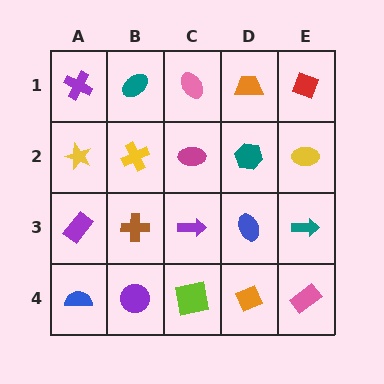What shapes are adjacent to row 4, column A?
A purple rectangle (row 3, column A), a purple circle (row 4, column B).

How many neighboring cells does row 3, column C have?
4.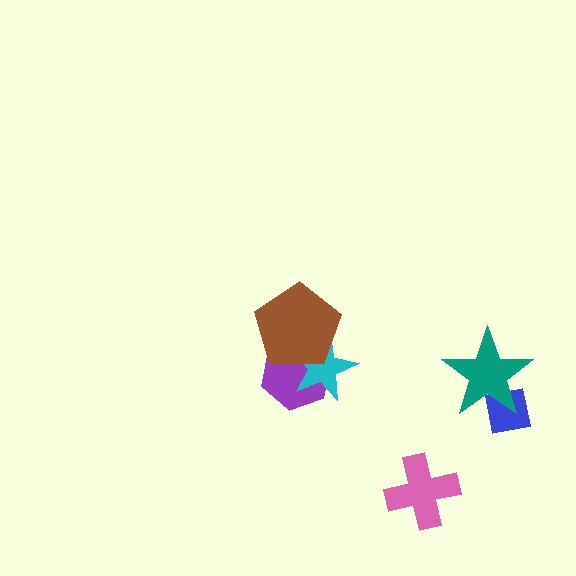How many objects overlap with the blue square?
1 object overlaps with the blue square.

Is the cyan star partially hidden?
Yes, it is partially covered by another shape.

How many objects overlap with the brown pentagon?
2 objects overlap with the brown pentagon.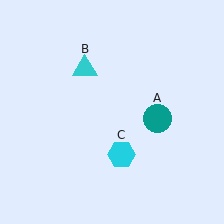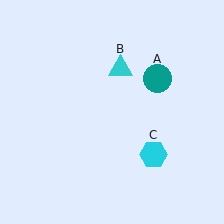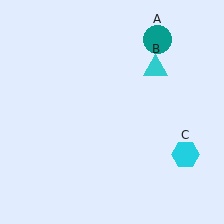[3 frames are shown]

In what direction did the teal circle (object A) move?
The teal circle (object A) moved up.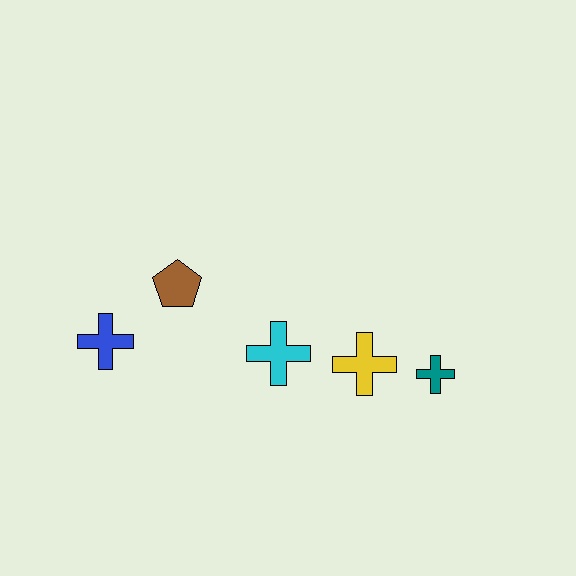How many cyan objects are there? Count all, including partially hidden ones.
There is 1 cyan object.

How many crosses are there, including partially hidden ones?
There are 4 crosses.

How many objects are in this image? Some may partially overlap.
There are 5 objects.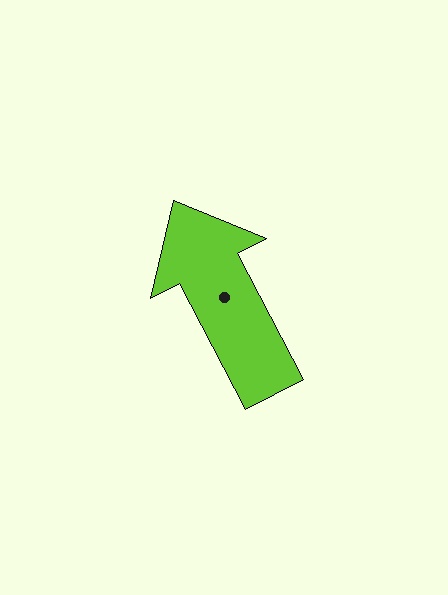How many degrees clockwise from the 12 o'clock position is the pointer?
Approximately 332 degrees.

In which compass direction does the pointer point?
Northwest.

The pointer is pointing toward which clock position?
Roughly 11 o'clock.